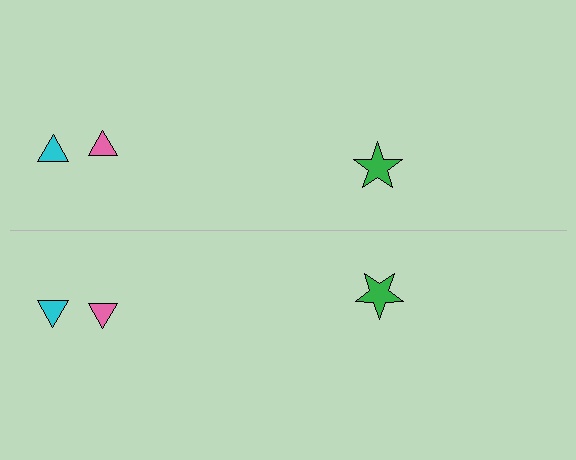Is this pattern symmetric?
Yes, this pattern has bilateral (reflection) symmetry.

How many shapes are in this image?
There are 6 shapes in this image.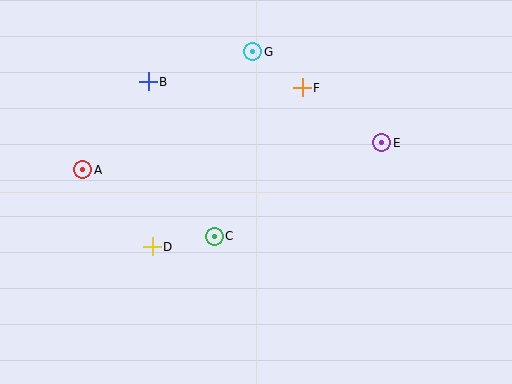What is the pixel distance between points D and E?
The distance between D and E is 252 pixels.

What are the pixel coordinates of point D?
Point D is at (152, 247).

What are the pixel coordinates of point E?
Point E is at (382, 143).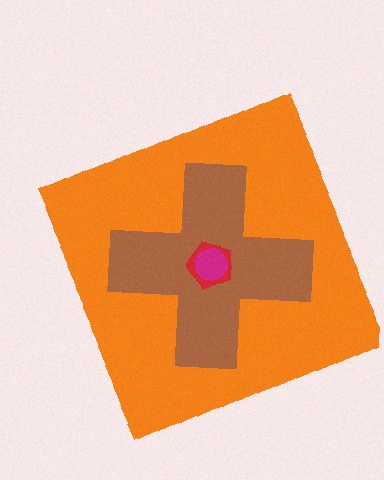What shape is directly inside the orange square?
The brown cross.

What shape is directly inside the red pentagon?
The magenta circle.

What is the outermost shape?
The orange square.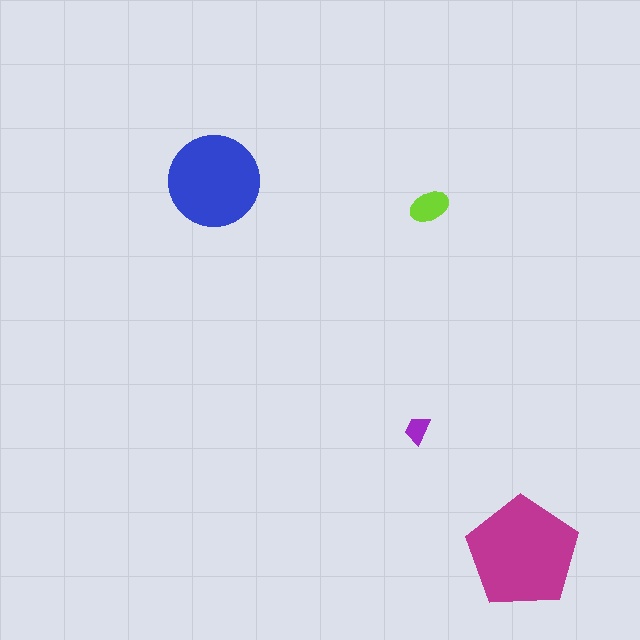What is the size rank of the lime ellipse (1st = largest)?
3rd.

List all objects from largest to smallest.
The magenta pentagon, the blue circle, the lime ellipse, the purple trapezoid.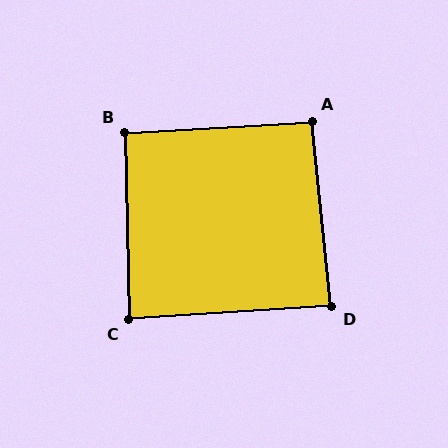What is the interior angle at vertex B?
Approximately 92 degrees (approximately right).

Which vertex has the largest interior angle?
A, at approximately 92 degrees.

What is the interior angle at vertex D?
Approximately 88 degrees (approximately right).